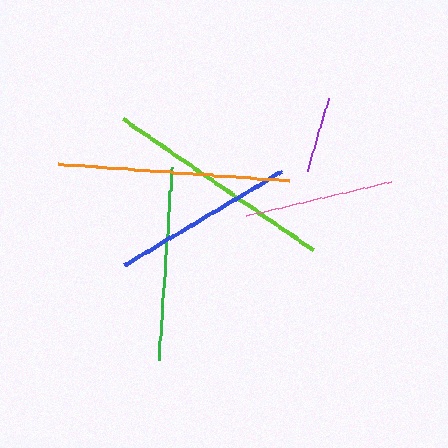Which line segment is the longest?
The orange line is the longest at approximately 232 pixels.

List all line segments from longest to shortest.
From longest to shortest: orange, lime, green, blue, pink, purple.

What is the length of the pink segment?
The pink segment is approximately 149 pixels long.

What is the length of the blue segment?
The blue segment is approximately 183 pixels long.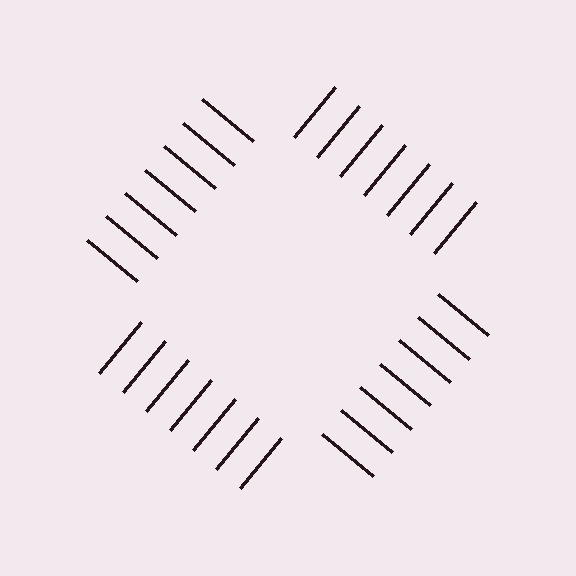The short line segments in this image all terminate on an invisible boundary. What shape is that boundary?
An illusory square — the line segments terminate on its edges but no continuous stroke is drawn.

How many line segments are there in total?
28 — 7 along each of the 4 edges.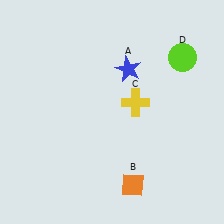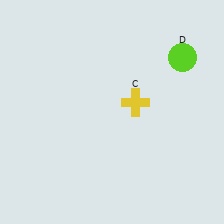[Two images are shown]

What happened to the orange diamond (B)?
The orange diamond (B) was removed in Image 2. It was in the bottom-right area of Image 1.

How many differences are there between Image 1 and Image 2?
There are 2 differences between the two images.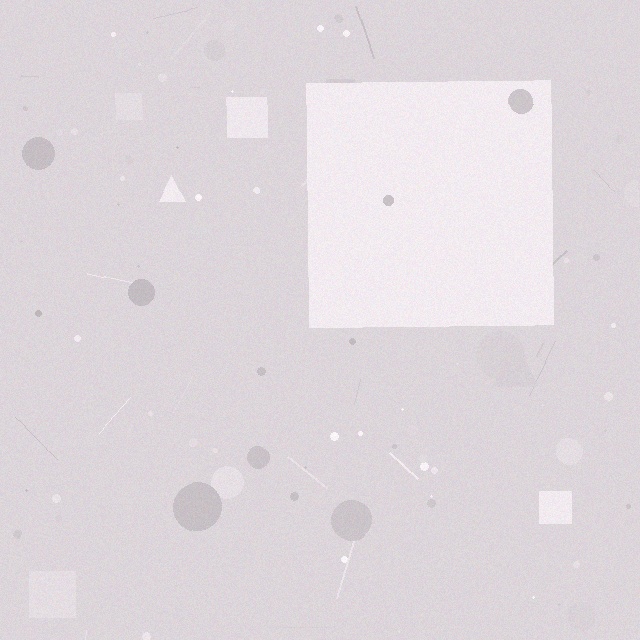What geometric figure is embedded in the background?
A square is embedded in the background.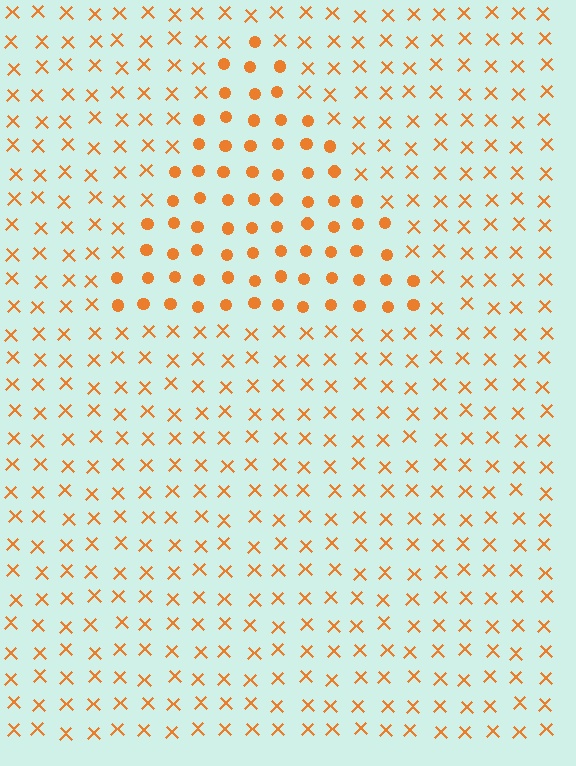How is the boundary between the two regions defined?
The boundary is defined by a change in element shape: circles inside vs. X marks outside. All elements share the same color and spacing.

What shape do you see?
I see a triangle.